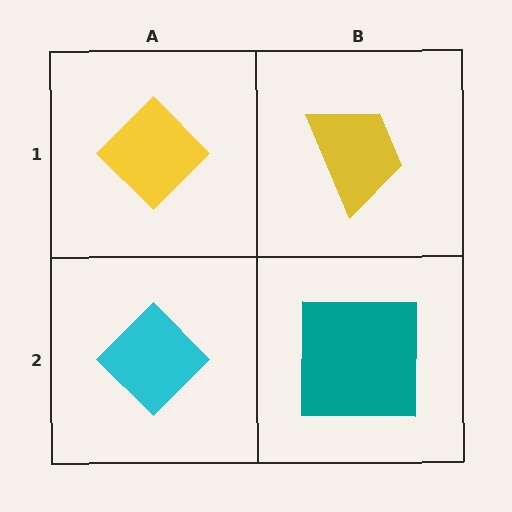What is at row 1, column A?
A yellow diamond.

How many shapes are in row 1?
2 shapes.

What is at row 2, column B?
A teal square.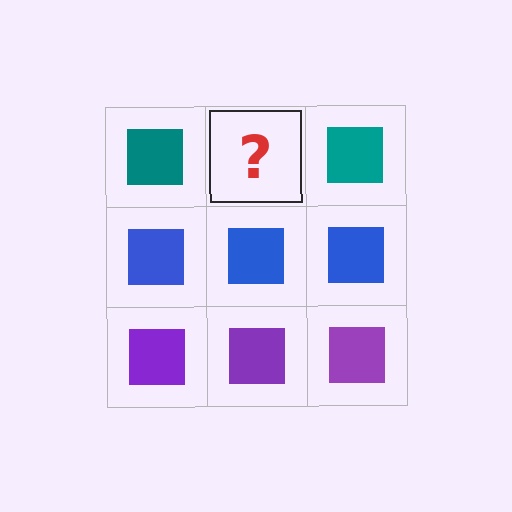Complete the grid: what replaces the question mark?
The question mark should be replaced with a teal square.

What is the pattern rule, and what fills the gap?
The rule is that each row has a consistent color. The gap should be filled with a teal square.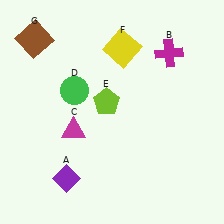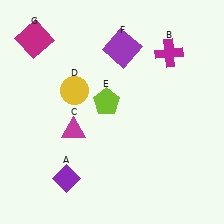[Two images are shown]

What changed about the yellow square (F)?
In Image 1, F is yellow. In Image 2, it changed to purple.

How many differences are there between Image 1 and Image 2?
There are 3 differences between the two images.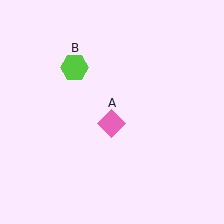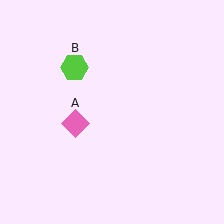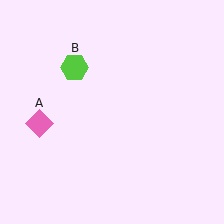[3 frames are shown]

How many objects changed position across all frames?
1 object changed position: pink diamond (object A).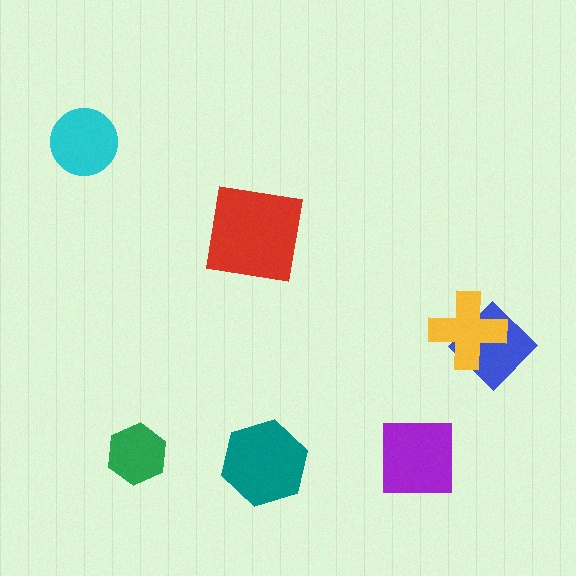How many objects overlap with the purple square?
0 objects overlap with the purple square.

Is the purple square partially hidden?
No, no other shape covers it.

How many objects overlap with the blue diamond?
1 object overlaps with the blue diamond.